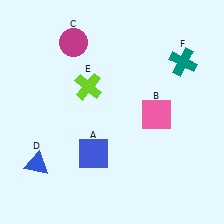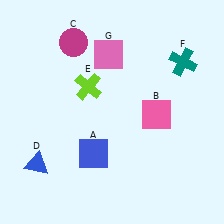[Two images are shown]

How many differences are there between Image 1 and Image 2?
There is 1 difference between the two images.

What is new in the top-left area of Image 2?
A pink square (G) was added in the top-left area of Image 2.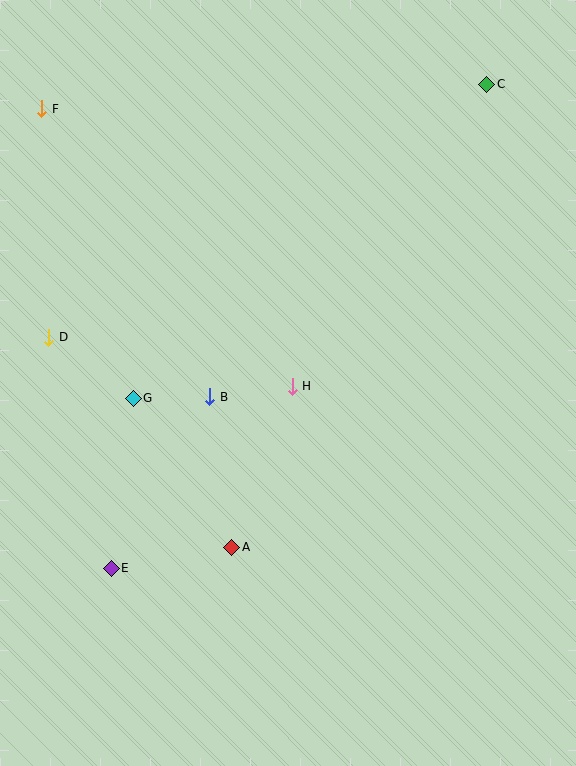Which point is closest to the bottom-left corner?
Point E is closest to the bottom-left corner.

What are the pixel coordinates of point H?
Point H is at (292, 386).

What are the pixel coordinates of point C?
Point C is at (487, 84).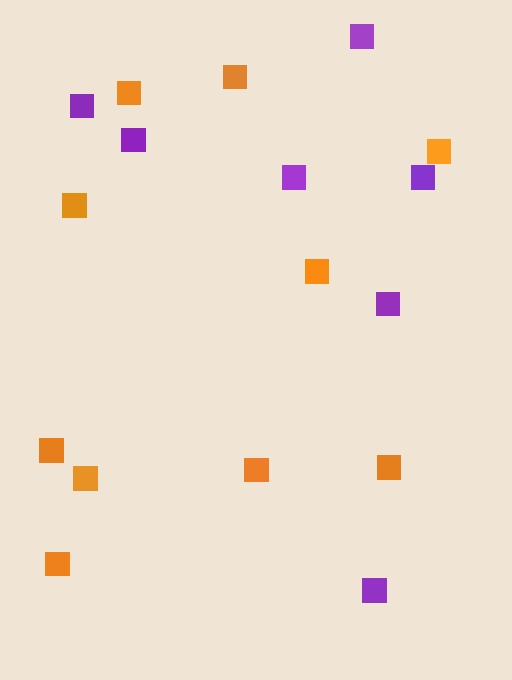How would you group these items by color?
There are 2 groups: one group of purple squares (7) and one group of orange squares (10).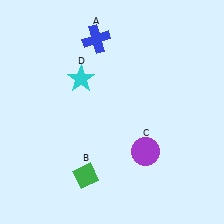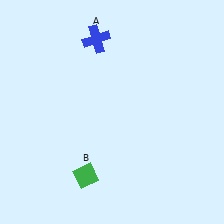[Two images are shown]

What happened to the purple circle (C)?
The purple circle (C) was removed in Image 2. It was in the bottom-right area of Image 1.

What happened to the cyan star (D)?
The cyan star (D) was removed in Image 2. It was in the top-left area of Image 1.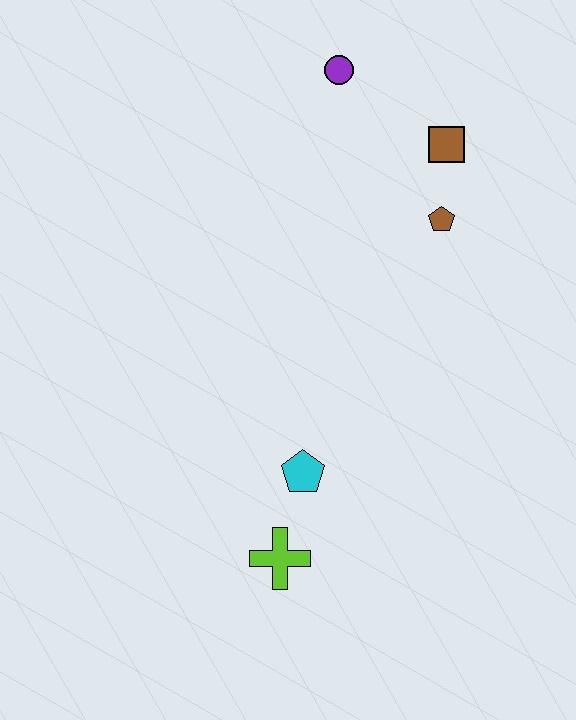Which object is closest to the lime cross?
The cyan pentagon is closest to the lime cross.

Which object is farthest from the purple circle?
The lime cross is farthest from the purple circle.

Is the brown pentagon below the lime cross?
No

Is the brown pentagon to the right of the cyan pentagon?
Yes